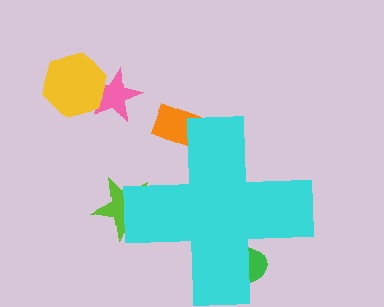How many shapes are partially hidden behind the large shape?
3 shapes are partially hidden.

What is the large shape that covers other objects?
A cyan cross.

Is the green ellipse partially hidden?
Yes, the green ellipse is partially hidden behind the cyan cross.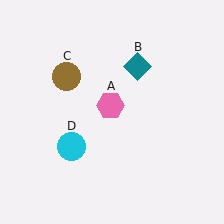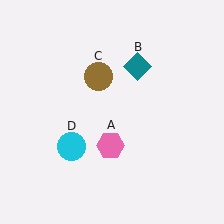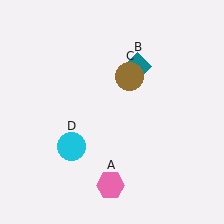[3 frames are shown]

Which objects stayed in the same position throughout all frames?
Teal diamond (object B) and cyan circle (object D) remained stationary.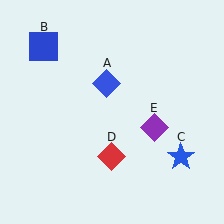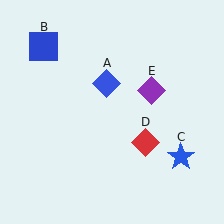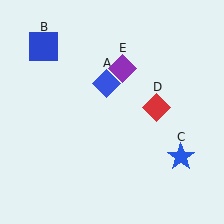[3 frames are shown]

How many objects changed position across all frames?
2 objects changed position: red diamond (object D), purple diamond (object E).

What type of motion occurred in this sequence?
The red diamond (object D), purple diamond (object E) rotated counterclockwise around the center of the scene.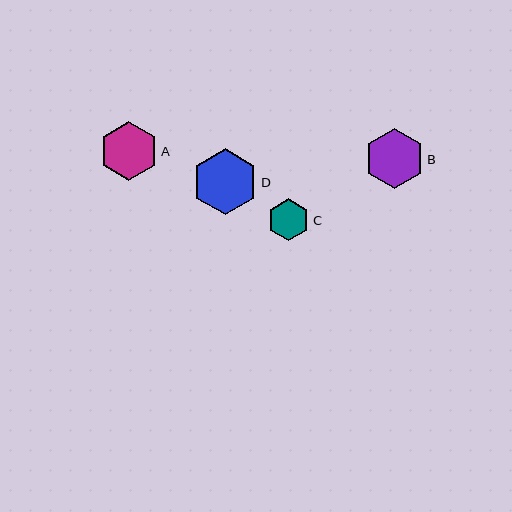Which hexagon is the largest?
Hexagon D is the largest with a size of approximately 65 pixels.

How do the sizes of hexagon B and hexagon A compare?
Hexagon B and hexagon A are approximately the same size.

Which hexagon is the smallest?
Hexagon C is the smallest with a size of approximately 42 pixels.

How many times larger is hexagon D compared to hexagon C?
Hexagon D is approximately 1.6 times the size of hexagon C.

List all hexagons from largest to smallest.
From largest to smallest: D, B, A, C.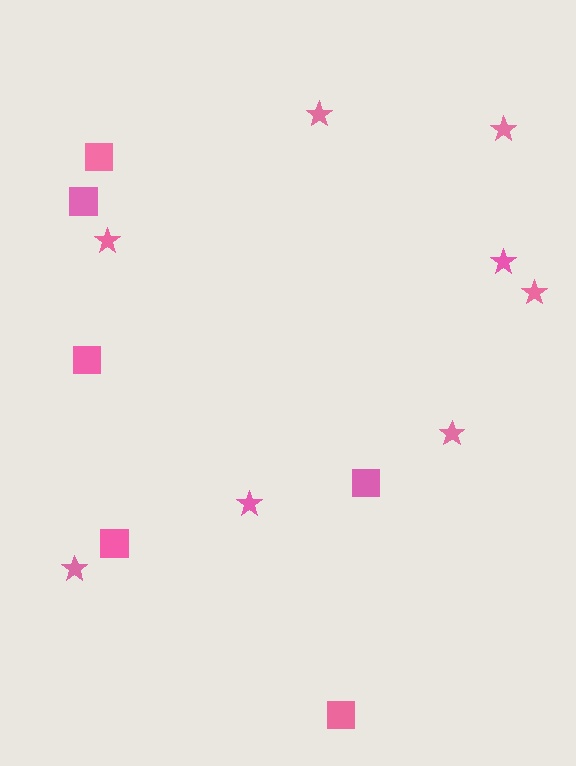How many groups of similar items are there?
There are 2 groups: one group of squares (6) and one group of stars (8).